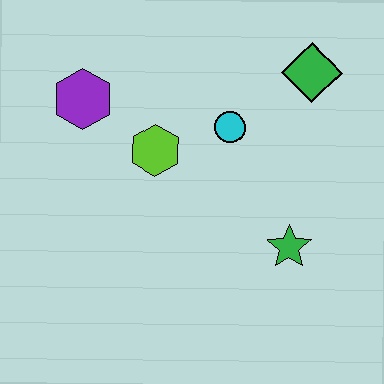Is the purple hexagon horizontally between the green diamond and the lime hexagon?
No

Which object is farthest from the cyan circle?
The purple hexagon is farthest from the cyan circle.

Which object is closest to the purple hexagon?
The lime hexagon is closest to the purple hexagon.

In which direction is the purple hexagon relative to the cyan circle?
The purple hexagon is to the left of the cyan circle.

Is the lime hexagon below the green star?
No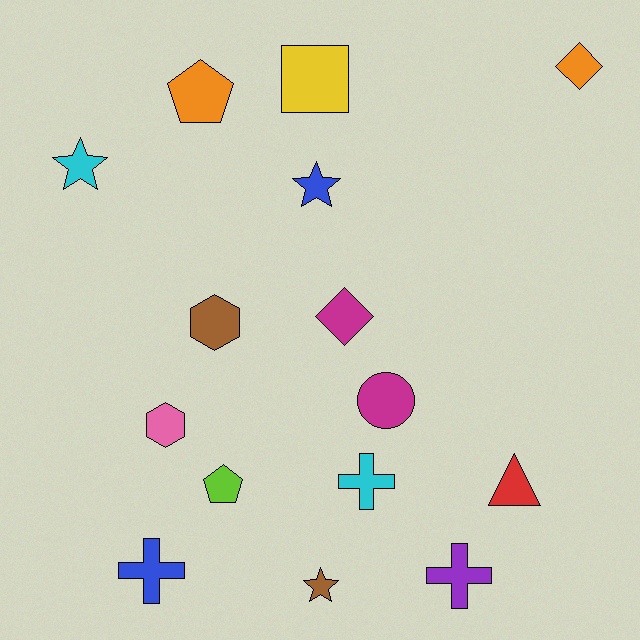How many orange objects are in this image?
There are 2 orange objects.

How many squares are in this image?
There is 1 square.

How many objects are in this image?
There are 15 objects.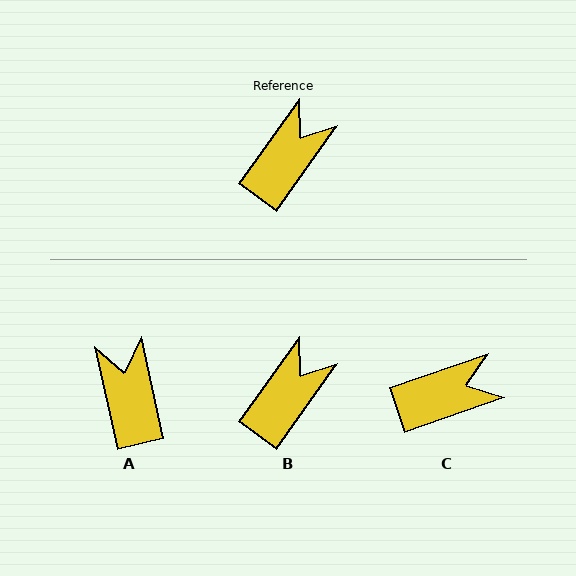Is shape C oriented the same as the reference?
No, it is off by about 35 degrees.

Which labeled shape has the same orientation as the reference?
B.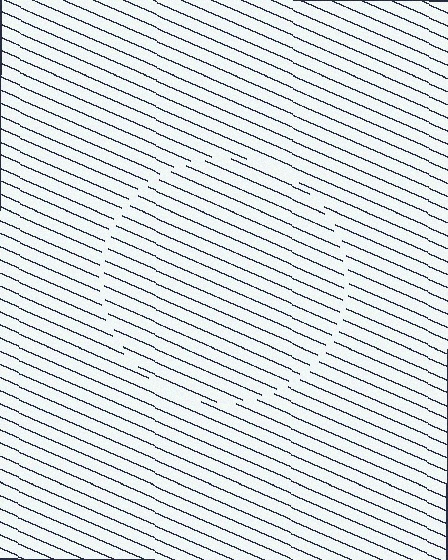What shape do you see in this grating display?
An illusory circle. The interior of the shape contains the same grating, shifted by half a period — the contour is defined by the phase discontinuity where line-ends from the inner and outer gratings abut.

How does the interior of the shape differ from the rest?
The interior of the shape contains the same grating, shifted by half a period — the contour is defined by the phase discontinuity where line-ends from the inner and outer gratings abut.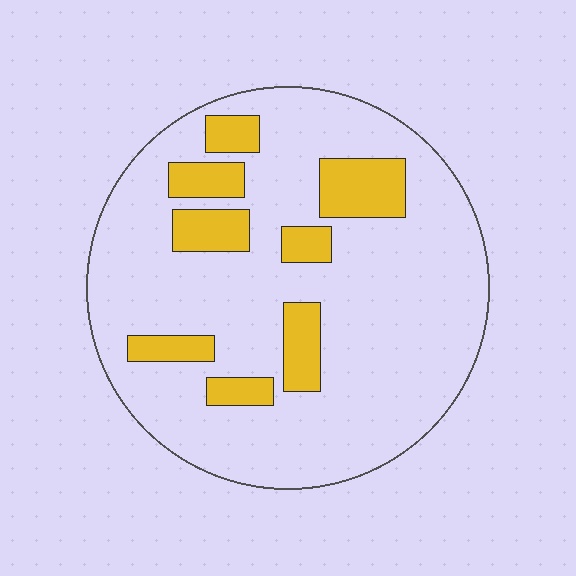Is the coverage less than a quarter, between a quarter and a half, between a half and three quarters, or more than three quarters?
Less than a quarter.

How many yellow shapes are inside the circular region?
8.